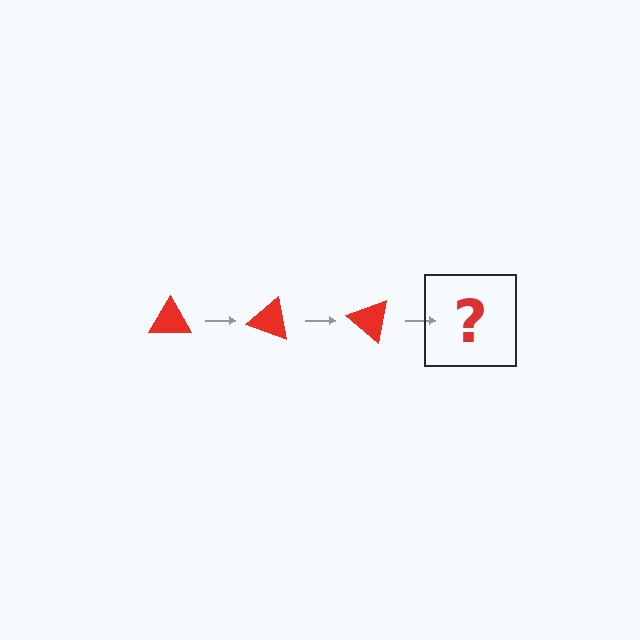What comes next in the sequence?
The next element should be a red triangle rotated 60 degrees.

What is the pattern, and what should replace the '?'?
The pattern is that the triangle rotates 20 degrees each step. The '?' should be a red triangle rotated 60 degrees.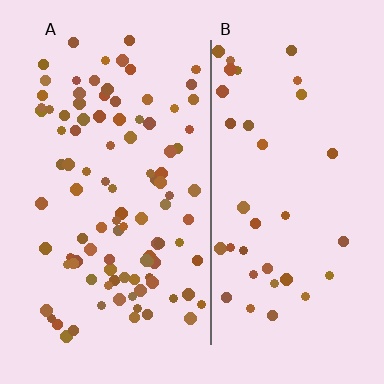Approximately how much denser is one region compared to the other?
Approximately 2.7× — region A over region B.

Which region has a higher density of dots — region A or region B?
A (the left).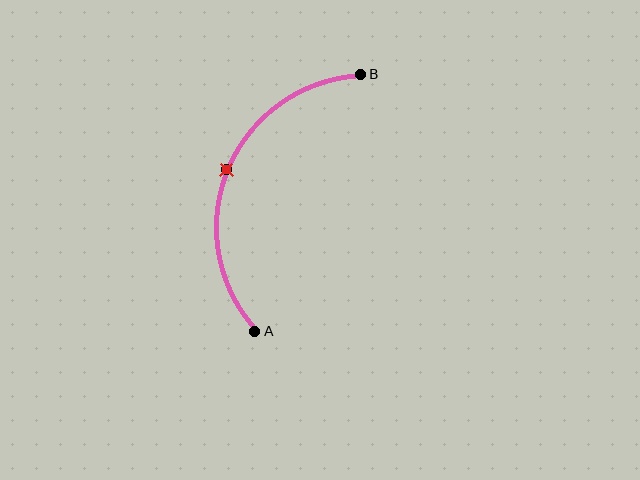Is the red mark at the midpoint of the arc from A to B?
Yes. The red mark lies on the arc at equal arc-length from both A and B — it is the arc midpoint.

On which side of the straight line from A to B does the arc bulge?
The arc bulges to the left of the straight line connecting A and B.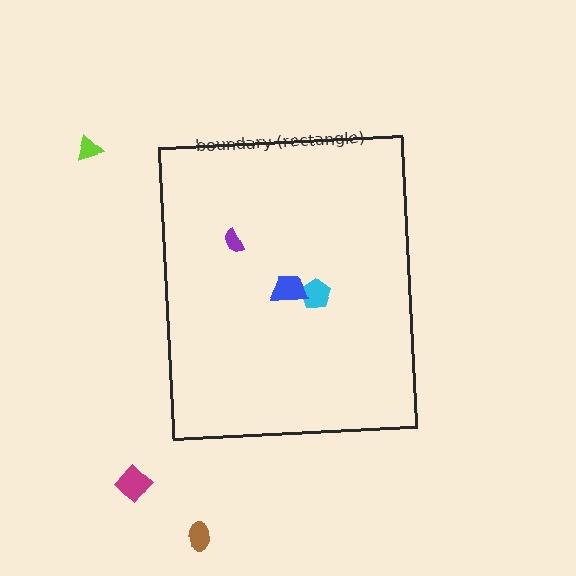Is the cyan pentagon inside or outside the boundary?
Inside.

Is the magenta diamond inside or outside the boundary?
Outside.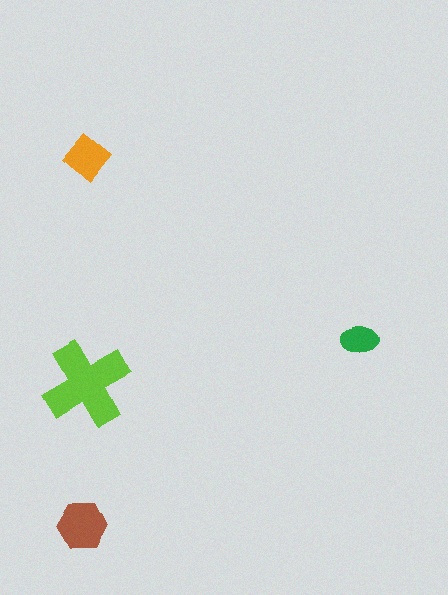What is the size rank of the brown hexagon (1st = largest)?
2nd.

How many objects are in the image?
There are 4 objects in the image.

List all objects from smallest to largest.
The green ellipse, the orange diamond, the brown hexagon, the lime cross.